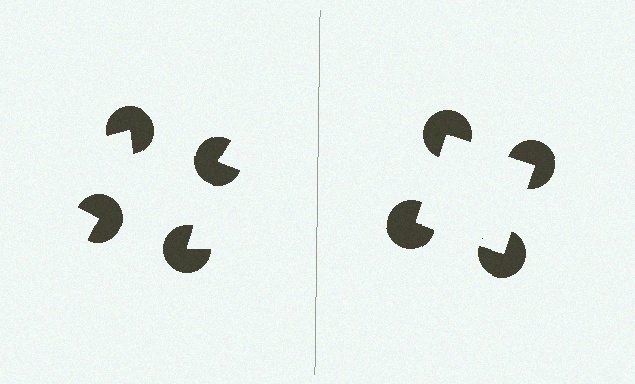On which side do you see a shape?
An illusory square appears on the right side. On the left side the wedge cuts are rotated, so no coherent shape forms.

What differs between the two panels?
The pac-man discs are positioned identically on both sides; only the wedge orientations differ. On the right they align to a square; on the left they are misaligned.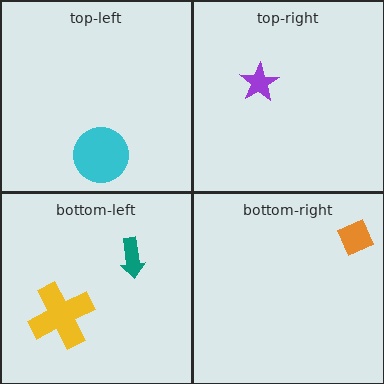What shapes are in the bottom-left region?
The teal arrow, the yellow cross.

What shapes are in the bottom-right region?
The orange diamond.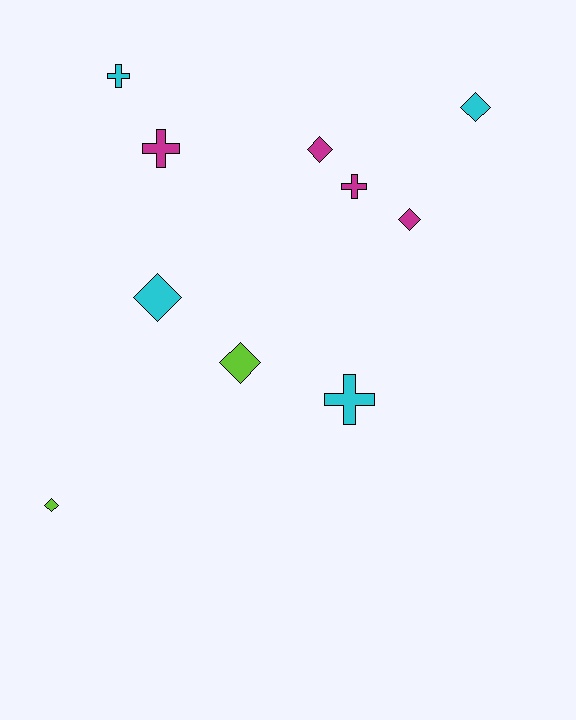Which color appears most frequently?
Magenta, with 4 objects.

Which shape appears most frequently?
Diamond, with 6 objects.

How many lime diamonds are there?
There are 2 lime diamonds.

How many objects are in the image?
There are 10 objects.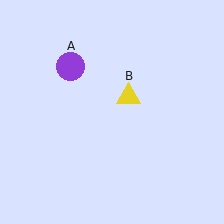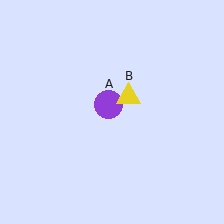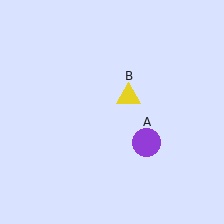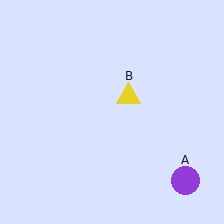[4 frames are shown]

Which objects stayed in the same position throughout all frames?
Yellow triangle (object B) remained stationary.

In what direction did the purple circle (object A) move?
The purple circle (object A) moved down and to the right.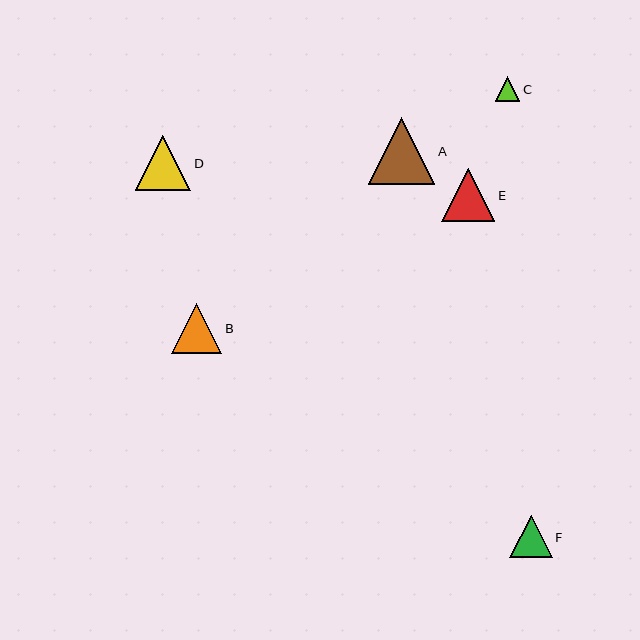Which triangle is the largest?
Triangle A is the largest with a size of approximately 67 pixels.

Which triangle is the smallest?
Triangle C is the smallest with a size of approximately 25 pixels.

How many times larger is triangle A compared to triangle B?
Triangle A is approximately 1.3 times the size of triangle B.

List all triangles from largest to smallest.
From largest to smallest: A, D, E, B, F, C.